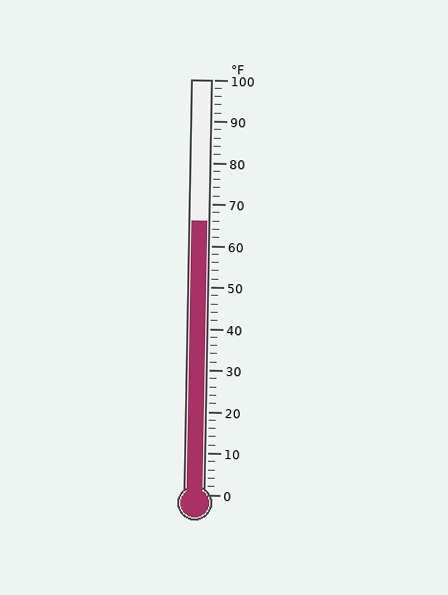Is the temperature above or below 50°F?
The temperature is above 50°F.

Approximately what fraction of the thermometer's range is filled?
The thermometer is filled to approximately 65% of its range.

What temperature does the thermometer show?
The thermometer shows approximately 66°F.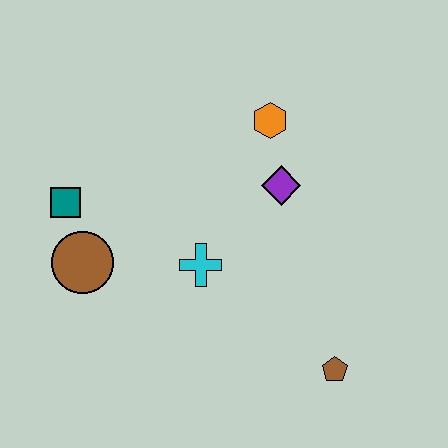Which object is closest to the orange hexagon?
The purple diamond is closest to the orange hexagon.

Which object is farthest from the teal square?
The brown pentagon is farthest from the teal square.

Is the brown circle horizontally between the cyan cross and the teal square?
Yes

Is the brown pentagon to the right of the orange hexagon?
Yes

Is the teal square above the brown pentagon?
Yes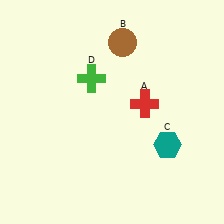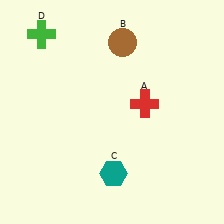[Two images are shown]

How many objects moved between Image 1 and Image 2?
2 objects moved between the two images.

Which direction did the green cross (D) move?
The green cross (D) moved left.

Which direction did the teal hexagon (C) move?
The teal hexagon (C) moved left.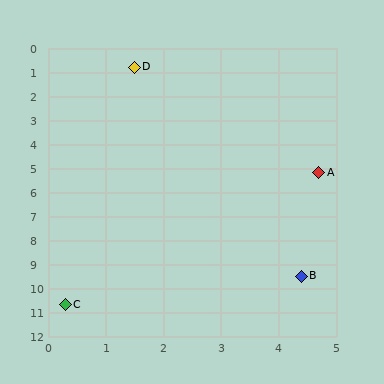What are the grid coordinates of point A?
Point A is at approximately (4.7, 5.2).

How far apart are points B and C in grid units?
Points B and C are about 4.3 grid units apart.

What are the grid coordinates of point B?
Point B is at approximately (4.4, 9.5).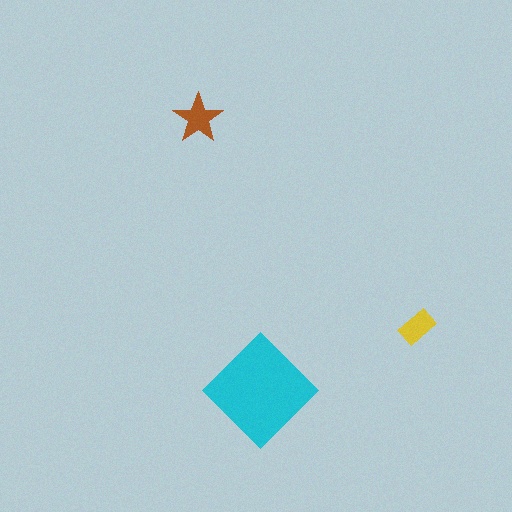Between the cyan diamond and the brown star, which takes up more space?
The cyan diamond.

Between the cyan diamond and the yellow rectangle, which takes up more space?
The cyan diamond.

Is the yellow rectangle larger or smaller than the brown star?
Smaller.